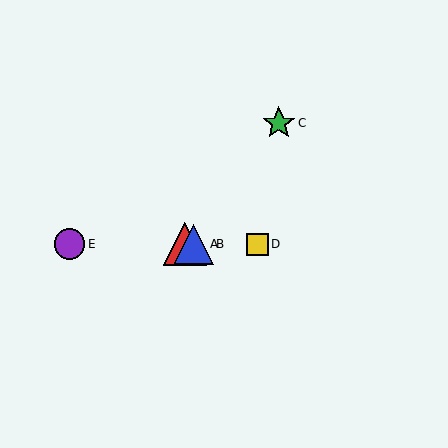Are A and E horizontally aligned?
Yes, both are at y≈244.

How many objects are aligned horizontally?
4 objects (A, B, D, E) are aligned horizontally.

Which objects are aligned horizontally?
Objects A, B, D, E are aligned horizontally.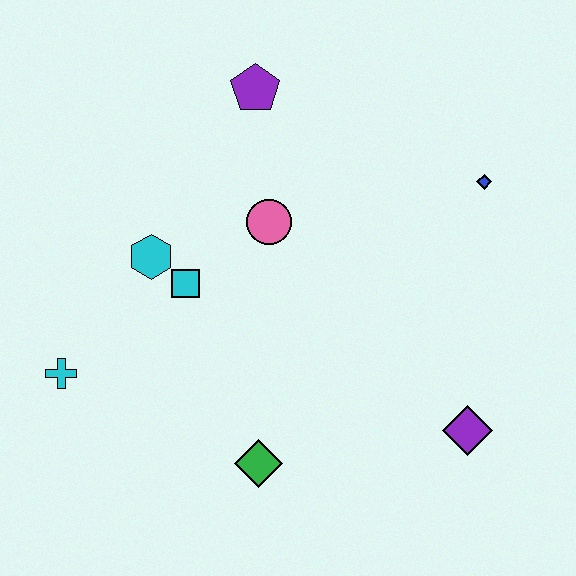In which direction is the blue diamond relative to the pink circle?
The blue diamond is to the right of the pink circle.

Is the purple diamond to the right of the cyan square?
Yes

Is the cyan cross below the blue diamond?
Yes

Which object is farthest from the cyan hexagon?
The purple diamond is farthest from the cyan hexagon.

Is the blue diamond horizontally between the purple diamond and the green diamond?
No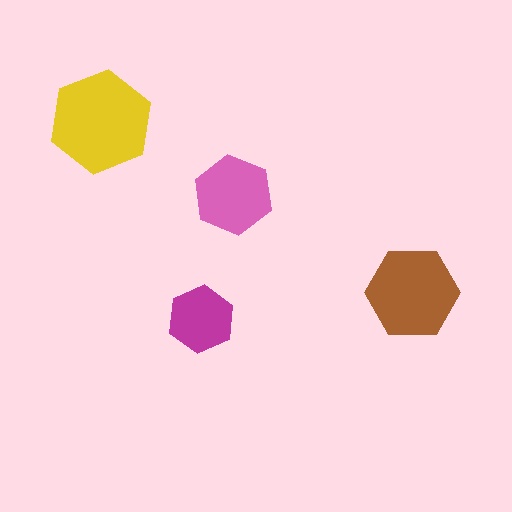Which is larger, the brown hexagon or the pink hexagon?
The brown one.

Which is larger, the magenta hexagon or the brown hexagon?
The brown one.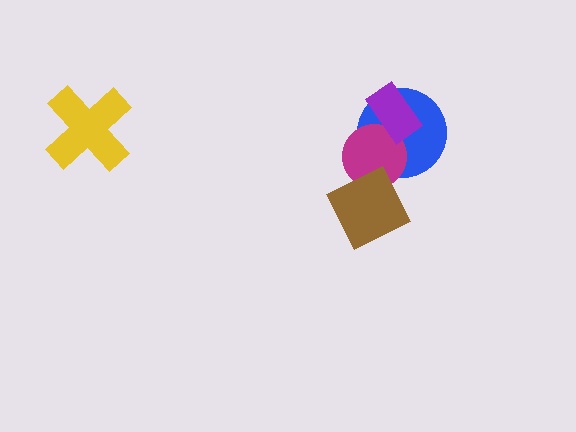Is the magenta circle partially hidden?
Yes, it is partially covered by another shape.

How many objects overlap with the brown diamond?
1 object overlaps with the brown diamond.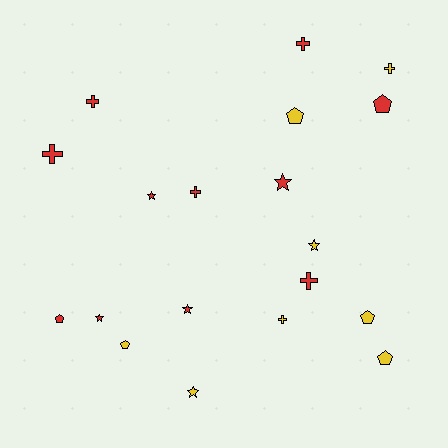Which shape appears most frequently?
Cross, with 7 objects.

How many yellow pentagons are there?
There are 4 yellow pentagons.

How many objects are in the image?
There are 19 objects.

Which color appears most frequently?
Red, with 11 objects.